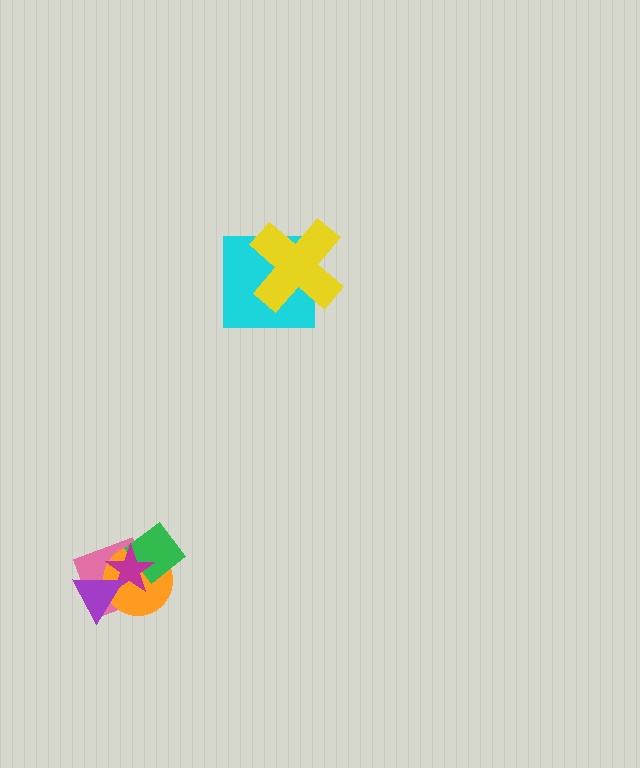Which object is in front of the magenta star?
The purple triangle is in front of the magenta star.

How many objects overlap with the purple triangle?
3 objects overlap with the purple triangle.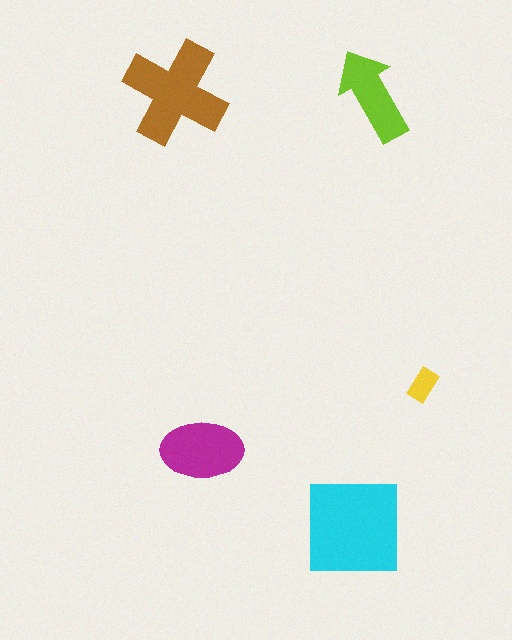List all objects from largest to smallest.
The cyan square, the brown cross, the magenta ellipse, the lime arrow, the yellow rectangle.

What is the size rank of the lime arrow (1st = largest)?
4th.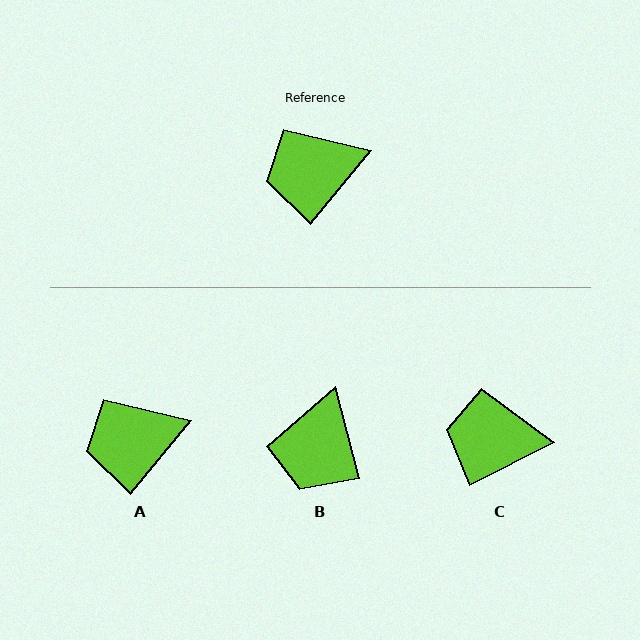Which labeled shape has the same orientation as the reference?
A.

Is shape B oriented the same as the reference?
No, it is off by about 55 degrees.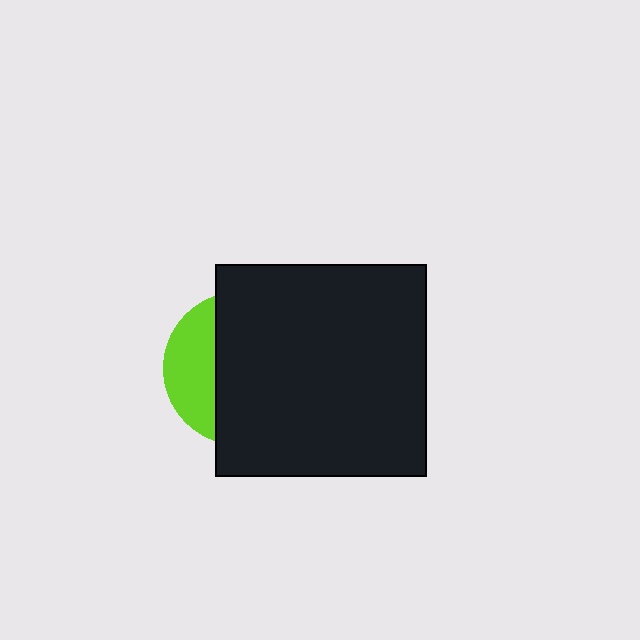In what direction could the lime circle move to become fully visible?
The lime circle could move left. That would shift it out from behind the black square entirely.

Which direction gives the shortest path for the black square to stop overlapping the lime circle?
Moving right gives the shortest separation.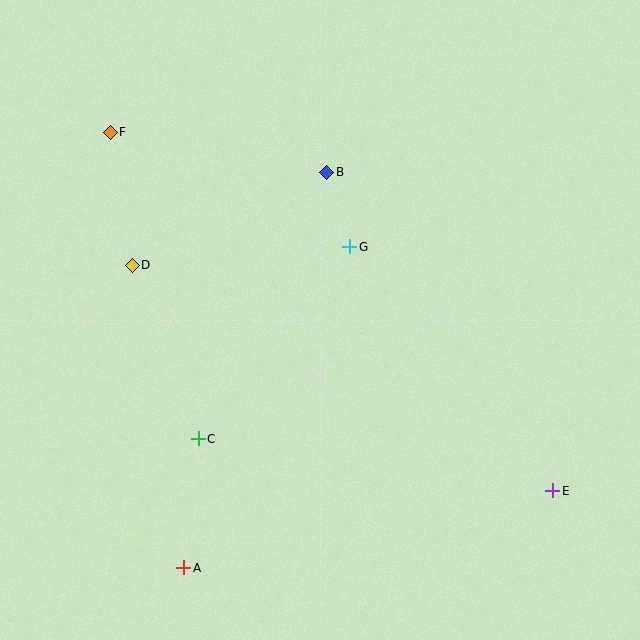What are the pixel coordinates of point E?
Point E is at (553, 491).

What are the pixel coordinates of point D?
Point D is at (132, 265).